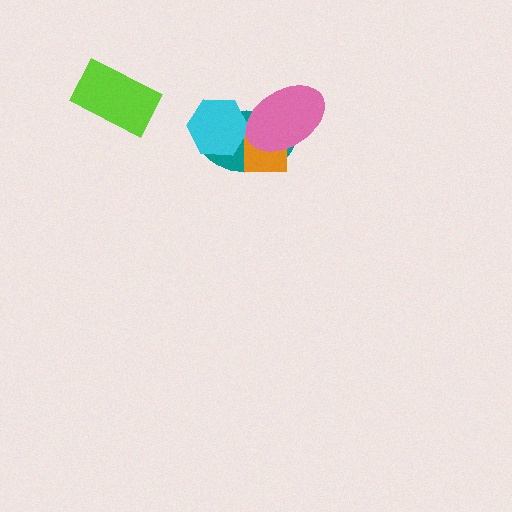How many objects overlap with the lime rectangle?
0 objects overlap with the lime rectangle.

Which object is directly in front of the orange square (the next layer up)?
The cyan hexagon is directly in front of the orange square.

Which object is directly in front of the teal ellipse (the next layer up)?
The orange square is directly in front of the teal ellipse.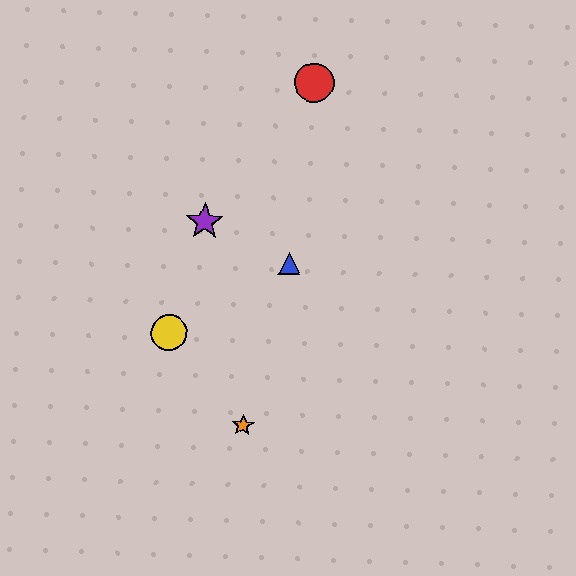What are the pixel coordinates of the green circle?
The green circle is at (172, 331).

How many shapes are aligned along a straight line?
3 shapes (the blue triangle, the green circle, the yellow circle) are aligned along a straight line.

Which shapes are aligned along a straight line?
The blue triangle, the green circle, the yellow circle are aligned along a straight line.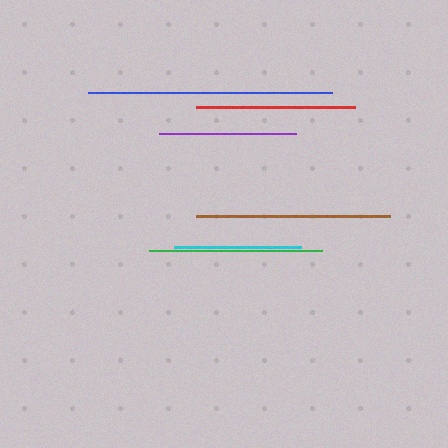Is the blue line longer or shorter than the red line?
The blue line is longer than the red line.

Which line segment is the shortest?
The cyan line is the shortest at approximately 127 pixels.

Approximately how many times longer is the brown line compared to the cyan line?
The brown line is approximately 1.5 times the length of the cyan line.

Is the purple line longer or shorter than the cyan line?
The purple line is longer than the cyan line.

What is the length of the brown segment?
The brown segment is approximately 194 pixels long.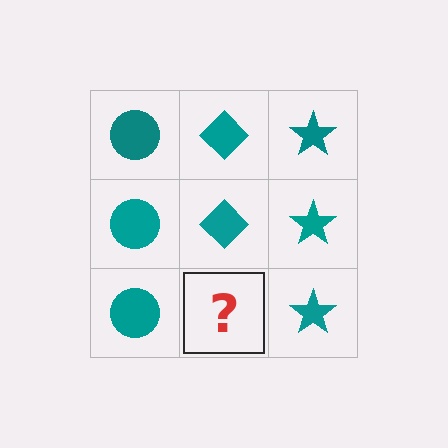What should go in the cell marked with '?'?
The missing cell should contain a teal diamond.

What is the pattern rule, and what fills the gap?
The rule is that each column has a consistent shape. The gap should be filled with a teal diamond.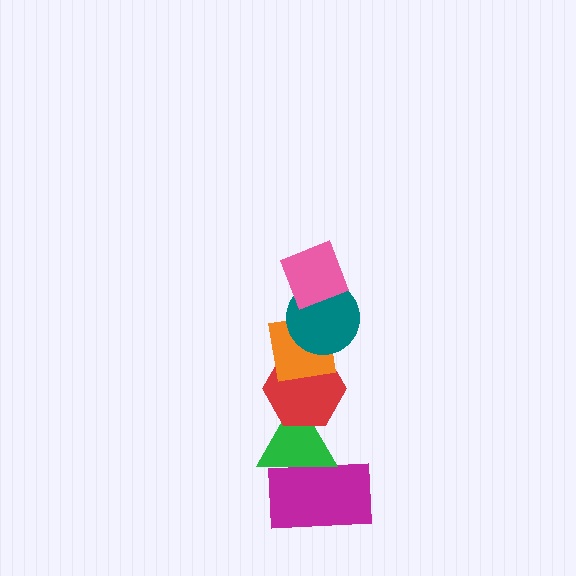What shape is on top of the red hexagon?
The orange square is on top of the red hexagon.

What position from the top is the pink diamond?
The pink diamond is 1st from the top.